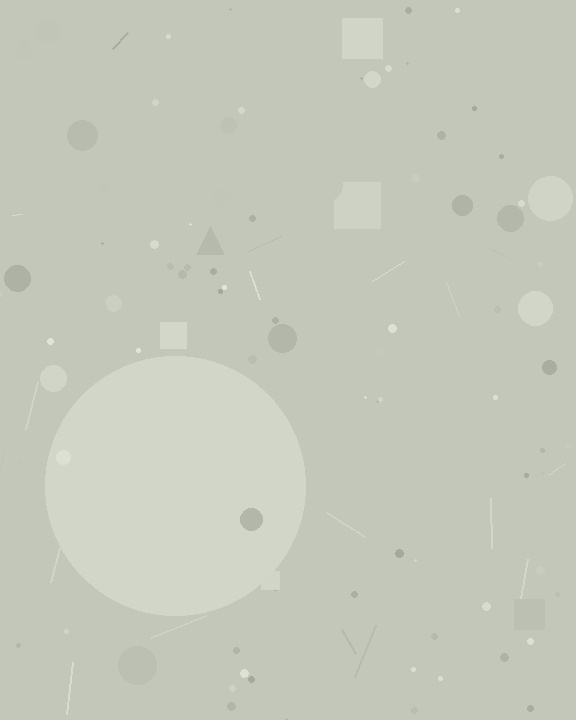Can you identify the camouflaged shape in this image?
The camouflaged shape is a circle.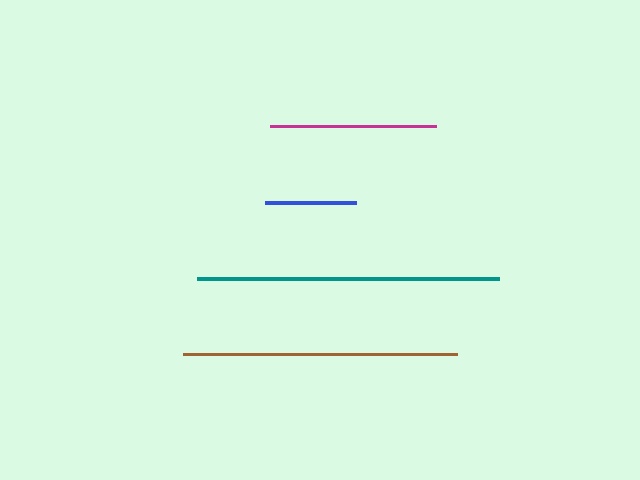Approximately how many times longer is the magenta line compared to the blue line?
The magenta line is approximately 1.8 times the length of the blue line.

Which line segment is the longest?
The teal line is the longest at approximately 302 pixels.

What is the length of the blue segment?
The blue segment is approximately 92 pixels long.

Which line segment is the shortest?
The blue line is the shortest at approximately 92 pixels.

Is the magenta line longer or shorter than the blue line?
The magenta line is longer than the blue line.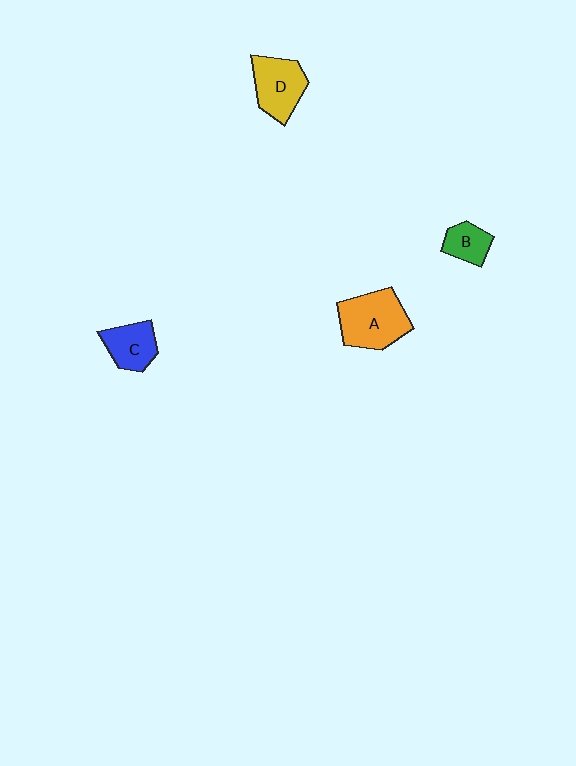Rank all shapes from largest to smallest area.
From largest to smallest: A (orange), D (yellow), C (blue), B (green).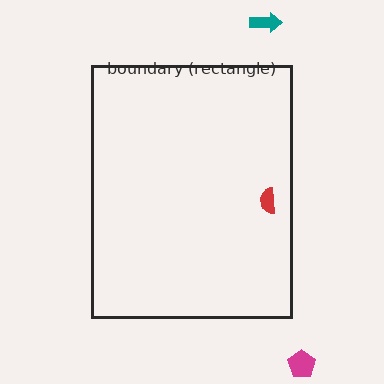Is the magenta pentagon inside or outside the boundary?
Outside.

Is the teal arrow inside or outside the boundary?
Outside.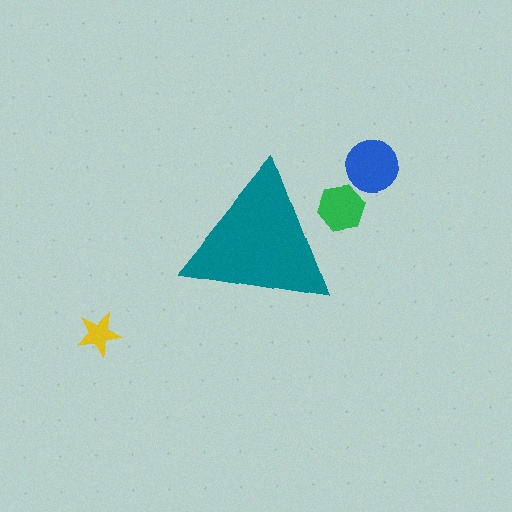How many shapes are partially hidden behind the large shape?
1 shape is partially hidden.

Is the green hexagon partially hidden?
Yes, the green hexagon is partially hidden behind the teal triangle.